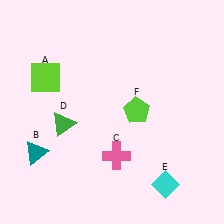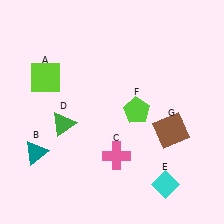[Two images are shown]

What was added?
A brown square (G) was added in Image 2.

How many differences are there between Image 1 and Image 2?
There is 1 difference between the two images.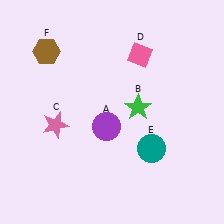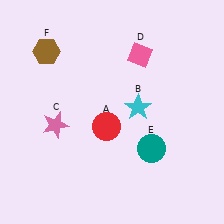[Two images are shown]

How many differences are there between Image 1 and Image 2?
There are 2 differences between the two images.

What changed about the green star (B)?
In Image 1, B is green. In Image 2, it changed to cyan.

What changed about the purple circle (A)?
In Image 1, A is purple. In Image 2, it changed to red.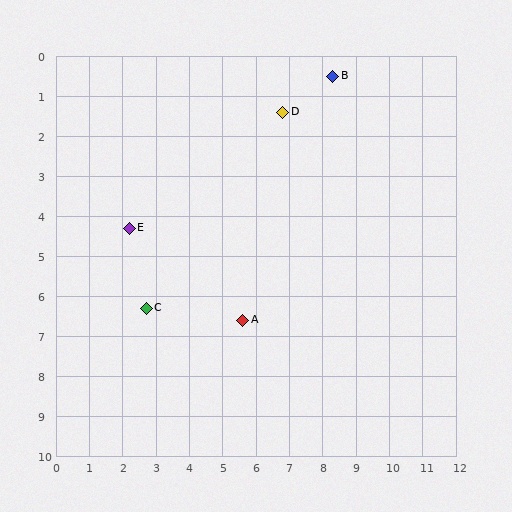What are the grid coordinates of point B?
Point B is at approximately (8.3, 0.5).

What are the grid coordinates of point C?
Point C is at approximately (2.7, 6.3).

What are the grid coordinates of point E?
Point E is at approximately (2.2, 4.3).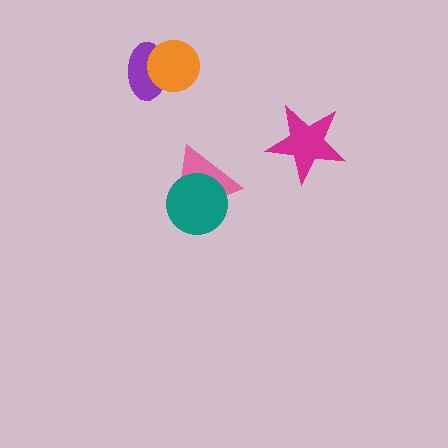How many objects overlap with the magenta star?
0 objects overlap with the magenta star.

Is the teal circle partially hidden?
No, no other shape covers it.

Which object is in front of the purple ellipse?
The orange circle is in front of the purple ellipse.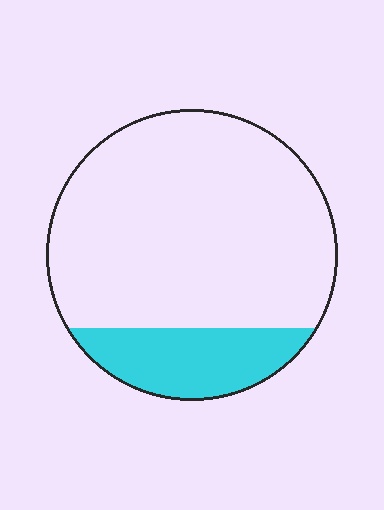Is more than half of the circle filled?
No.